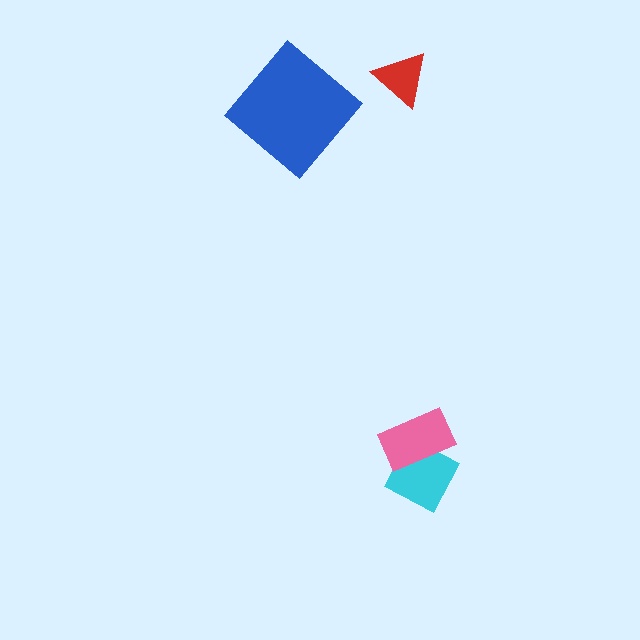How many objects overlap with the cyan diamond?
1 object overlaps with the cyan diamond.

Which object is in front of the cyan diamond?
The pink rectangle is in front of the cyan diamond.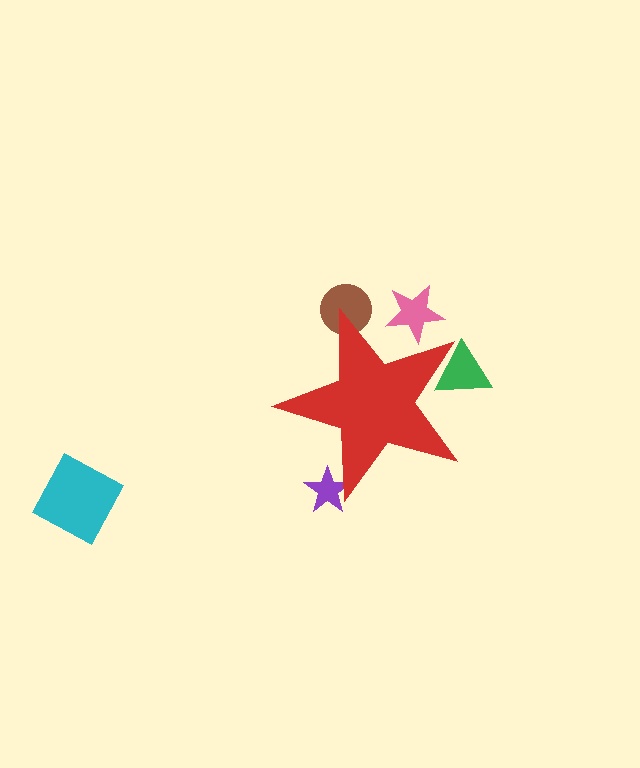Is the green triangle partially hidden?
Yes, the green triangle is partially hidden behind the red star.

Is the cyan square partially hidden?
No, the cyan square is fully visible.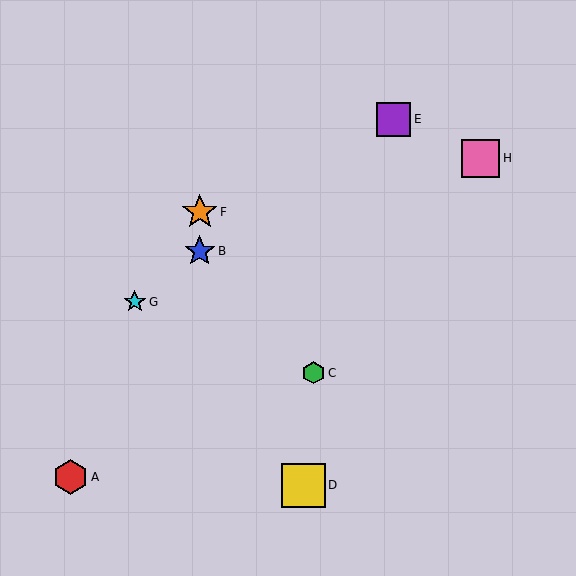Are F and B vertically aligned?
Yes, both are at x≈200.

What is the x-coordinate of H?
Object H is at x≈481.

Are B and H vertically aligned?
No, B is at x≈200 and H is at x≈481.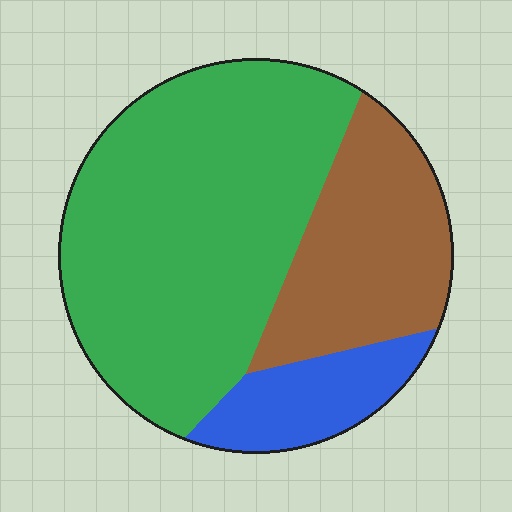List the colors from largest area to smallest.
From largest to smallest: green, brown, blue.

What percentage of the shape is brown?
Brown covers 27% of the shape.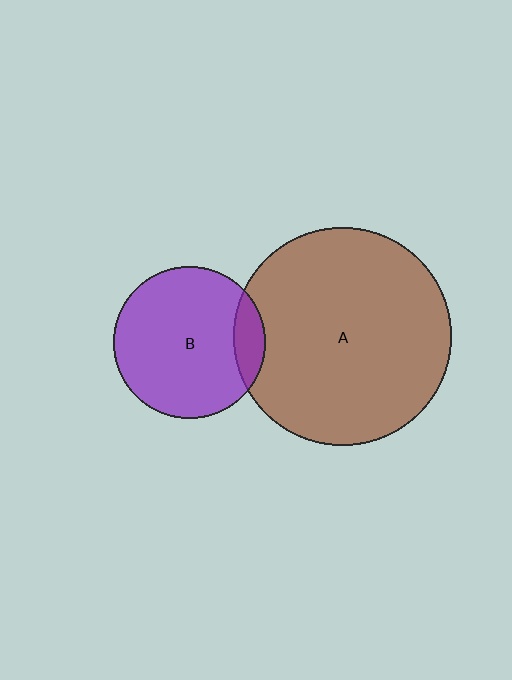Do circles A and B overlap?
Yes.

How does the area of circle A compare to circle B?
Approximately 2.1 times.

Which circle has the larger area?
Circle A (brown).